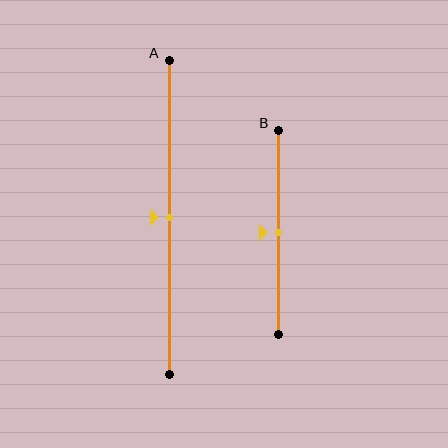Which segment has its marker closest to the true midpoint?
Segment A has its marker closest to the true midpoint.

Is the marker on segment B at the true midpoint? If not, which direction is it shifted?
Yes, the marker on segment B is at the true midpoint.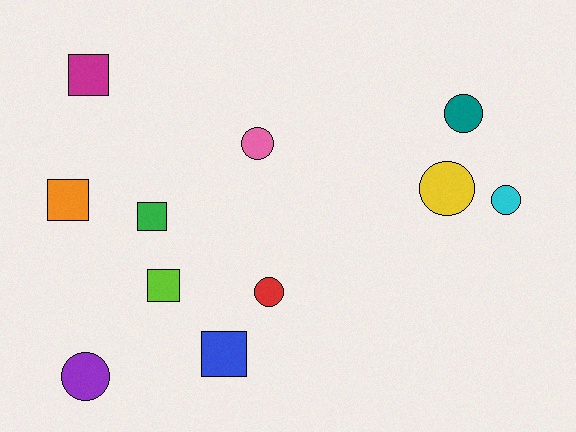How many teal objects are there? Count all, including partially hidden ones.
There is 1 teal object.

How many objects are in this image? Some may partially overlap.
There are 11 objects.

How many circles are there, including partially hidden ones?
There are 6 circles.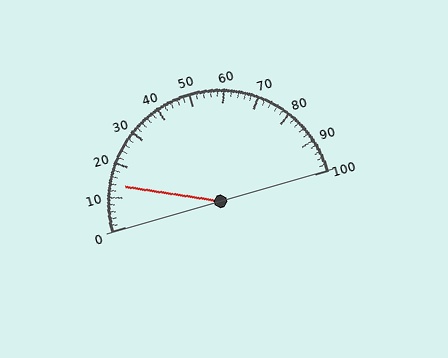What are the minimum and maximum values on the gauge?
The gauge ranges from 0 to 100.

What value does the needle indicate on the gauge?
The needle indicates approximately 14.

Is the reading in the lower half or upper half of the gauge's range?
The reading is in the lower half of the range (0 to 100).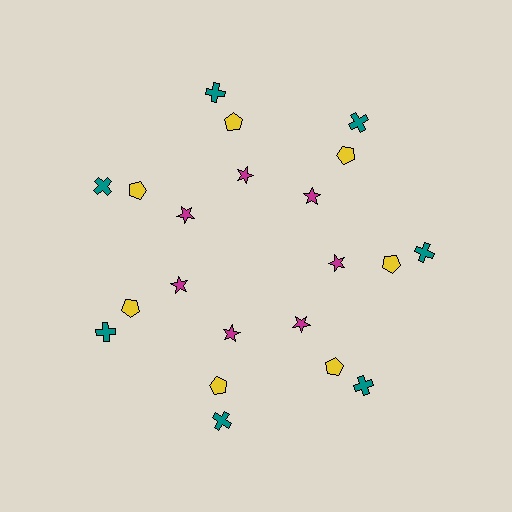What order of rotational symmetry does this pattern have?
This pattern has 7-fold rotational symmetry.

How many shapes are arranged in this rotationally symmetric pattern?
There are 21 shapes, arranged in 7 groups of 3.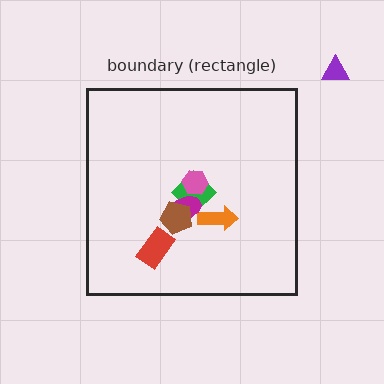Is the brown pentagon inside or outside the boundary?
Inside.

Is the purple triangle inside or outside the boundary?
Outside.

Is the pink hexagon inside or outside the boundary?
Inside.